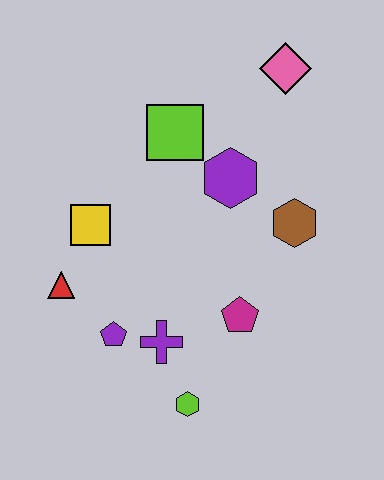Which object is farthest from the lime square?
The lime hexagon is farthest from the lime square.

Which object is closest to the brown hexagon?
The purple hexagon is closest to the brown hexagon.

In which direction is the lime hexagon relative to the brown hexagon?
The lime hexagon is below the brown hexagon.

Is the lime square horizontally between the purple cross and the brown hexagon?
Yes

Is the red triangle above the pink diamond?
No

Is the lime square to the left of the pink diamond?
Yes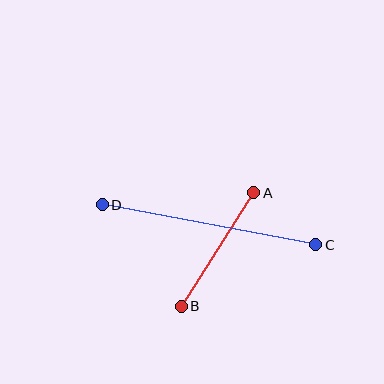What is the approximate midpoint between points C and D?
The midpoint is at approximately (209, 225) pixels.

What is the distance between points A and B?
The distance is approximately 134 pixels.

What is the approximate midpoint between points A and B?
The midpoint is at approximately (218, 250) pixels.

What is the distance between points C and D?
The distance is approximately 218 pixels.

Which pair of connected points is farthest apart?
Points C and D are farthest apart.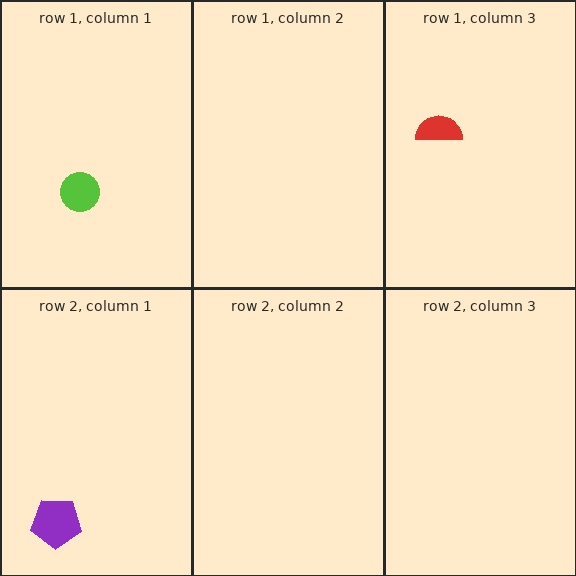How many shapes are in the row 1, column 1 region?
1.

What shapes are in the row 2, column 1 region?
The purple pentagon.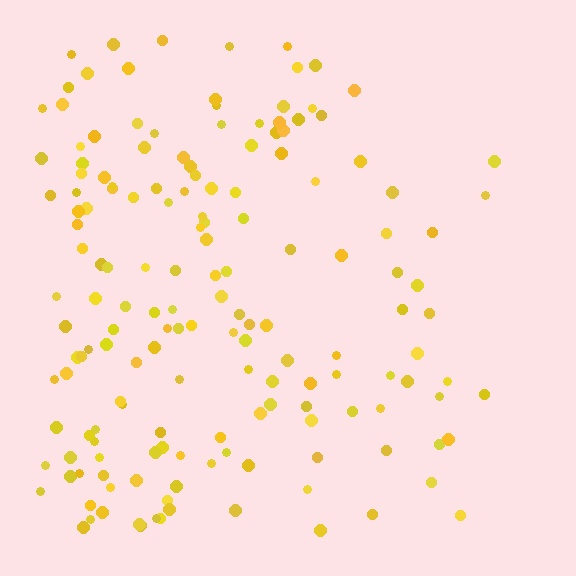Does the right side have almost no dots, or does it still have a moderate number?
Still a moderate number, just noticeably fewer than the left.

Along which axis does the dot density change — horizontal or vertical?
Horizontal.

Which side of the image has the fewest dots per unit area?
The right.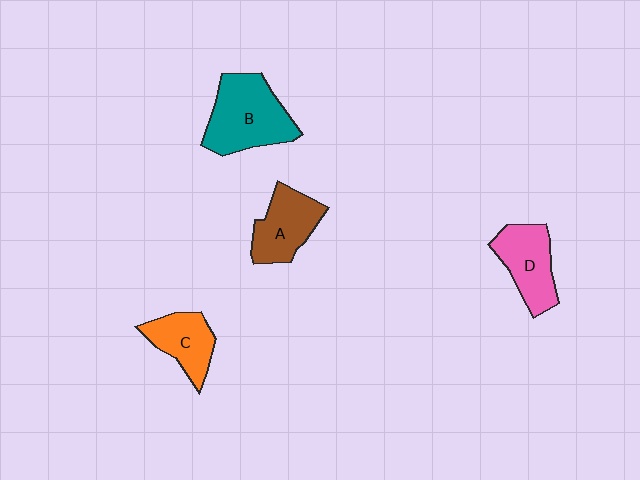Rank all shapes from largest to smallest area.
From largest to smallest: B (teal), D (pink), A (brown), C (orange).